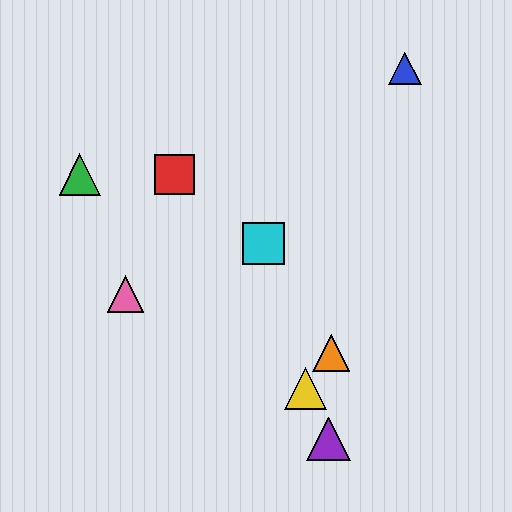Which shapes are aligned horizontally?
The red square, the green triangle are aligned horizontally.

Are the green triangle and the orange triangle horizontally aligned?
No, the green triangle is at y≈175 and the orange triangle is at y≈353.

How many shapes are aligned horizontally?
2 shapes (the red square, the green triangle) are aligned horizontally.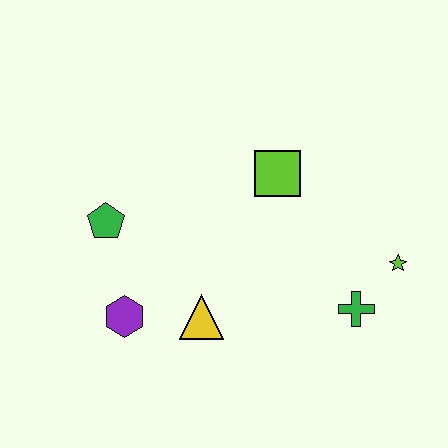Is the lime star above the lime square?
No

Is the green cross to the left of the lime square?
No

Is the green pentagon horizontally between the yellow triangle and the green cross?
No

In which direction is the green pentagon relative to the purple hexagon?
The green pentagon is above the purple hexagon.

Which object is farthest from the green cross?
The green pentagon is farthest from the green cross.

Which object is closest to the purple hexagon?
The yellow triangle is closest to the purple hexagon.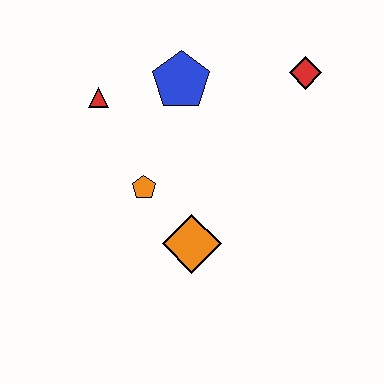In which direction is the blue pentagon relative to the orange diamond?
The blue pentagon is above the orange diamond.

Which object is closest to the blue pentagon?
The red triangle is closest to the blue pentagon.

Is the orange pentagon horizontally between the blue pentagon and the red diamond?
No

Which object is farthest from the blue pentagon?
The orange diamond is farthest from the blue pentagon.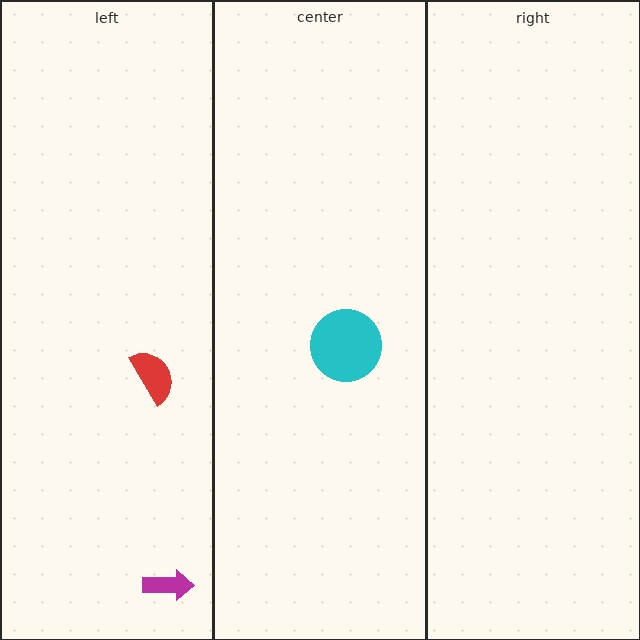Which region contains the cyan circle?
The center region.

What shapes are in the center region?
The cyan circle.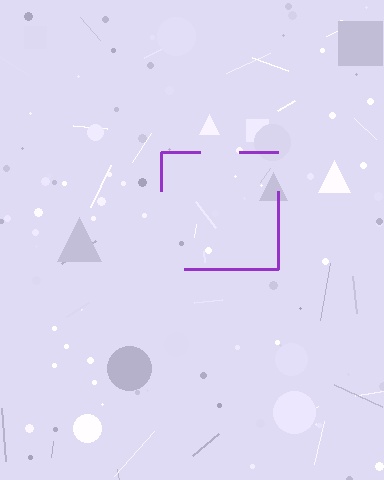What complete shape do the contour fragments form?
The contour fragments form a square.